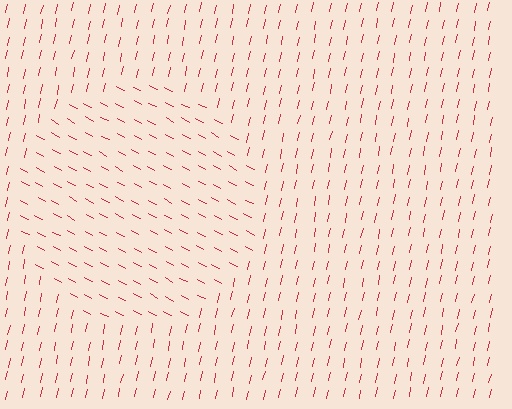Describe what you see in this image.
The image is filled with small red line segments. A circle region in the image has lines oriented differently from the surrounding lines, creating a visible texture boundary.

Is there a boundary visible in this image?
Yes, there is a texture boundary formed by a change in line orientation.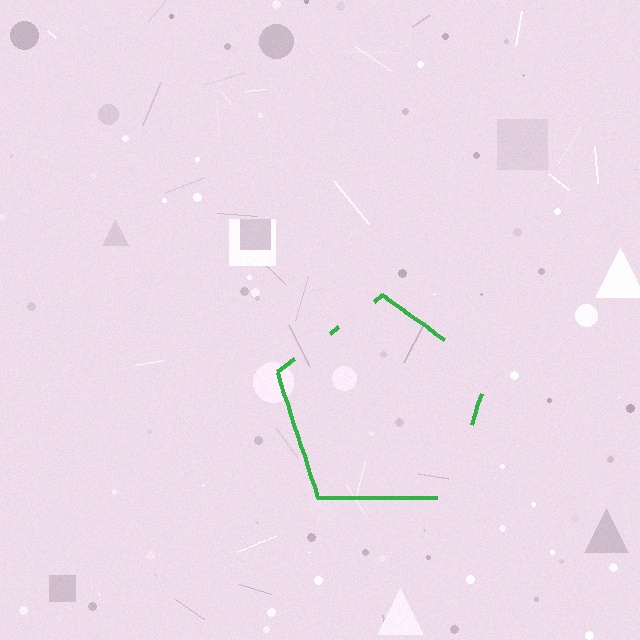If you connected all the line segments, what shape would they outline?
They would outline a pentagon.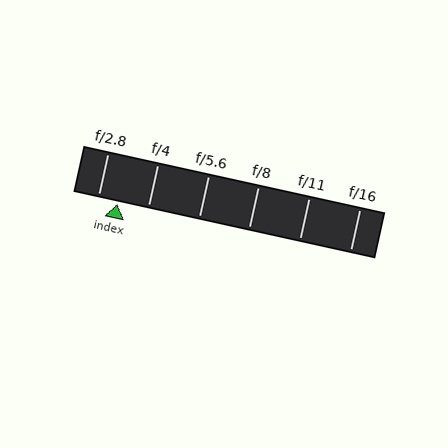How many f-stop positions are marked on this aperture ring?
There are 6 f-stop positions marked.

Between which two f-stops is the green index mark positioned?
The index mark is between f/2.8 and f/4.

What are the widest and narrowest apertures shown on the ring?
The widest aperture shown is f/2.8 and the narrowest is f/16.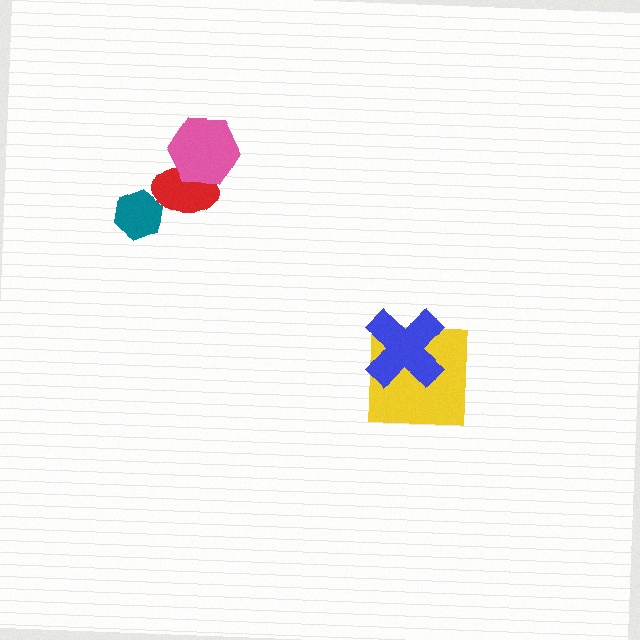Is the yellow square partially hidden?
Yes, it is partially covered by another shape.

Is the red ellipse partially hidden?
Yes, it is partially covered by another shape.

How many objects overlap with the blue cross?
1 object overlaps with the blue cross.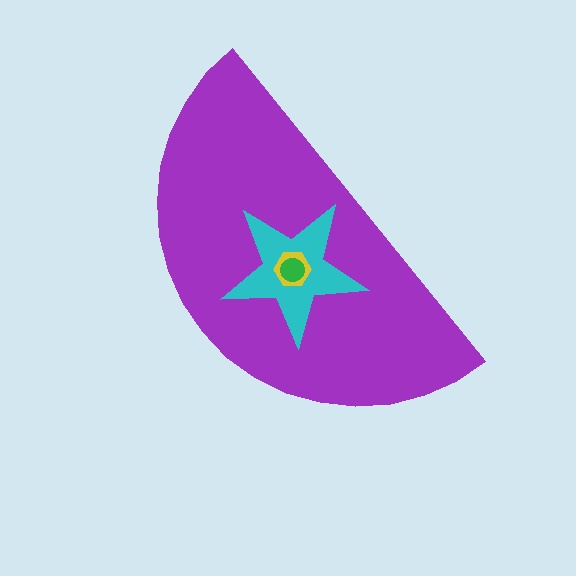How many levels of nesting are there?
4.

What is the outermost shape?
The purple semicircle.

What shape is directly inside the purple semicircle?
The cyan star.